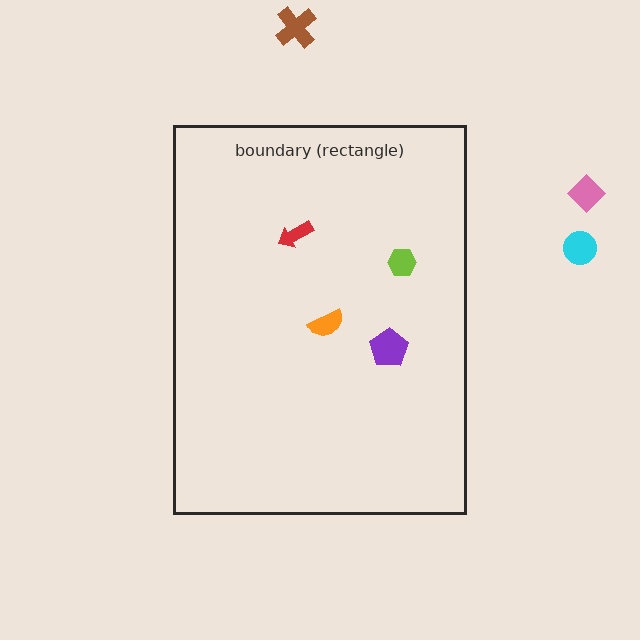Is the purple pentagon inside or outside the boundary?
Inside.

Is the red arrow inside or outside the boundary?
Inside.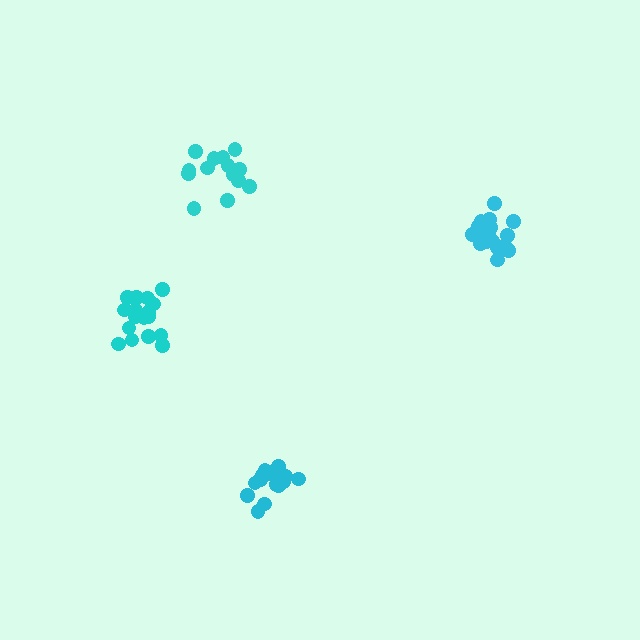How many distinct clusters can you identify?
There are 4 distinct clusters.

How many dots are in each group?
Group 1: 19 dots, Group 2: 15 dots, Group 3: 20 dots, Group 4: 16 dots (70 total).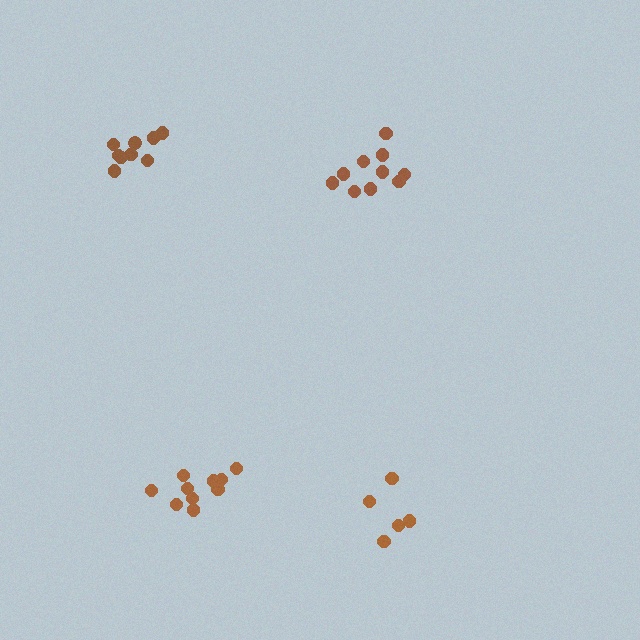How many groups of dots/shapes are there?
There are 4 groups.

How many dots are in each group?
Group 1: 10 dots, Group 2: 9 dots, Group 3: 10 dots, Group 4: 5 dots (34 total).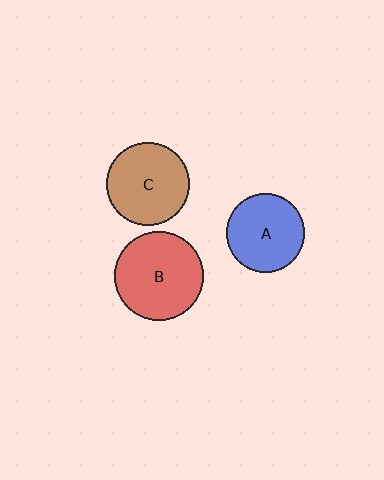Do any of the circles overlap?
No, none of the circles overlap.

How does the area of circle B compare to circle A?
Approximately 1.3 times.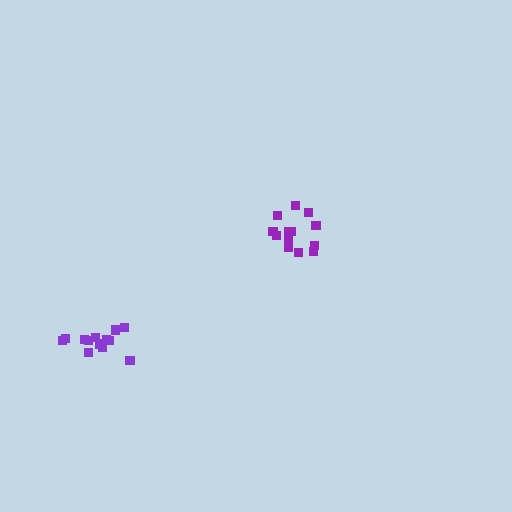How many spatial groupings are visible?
There are 2 spatial groupings.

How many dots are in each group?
Group 1: 13 dots, Group 2: 13 dots (26 total).